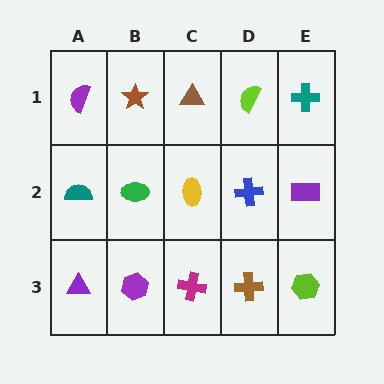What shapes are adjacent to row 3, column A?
A teal semicircle (row 2, column A), a purple hexagon (row 3, column B).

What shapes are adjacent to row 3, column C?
A yellow ellipse (row 2, column C), a purple hexagon (row 3, column B), a brown cross (row 3, column D).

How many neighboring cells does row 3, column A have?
2.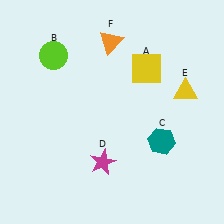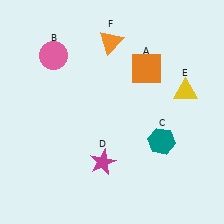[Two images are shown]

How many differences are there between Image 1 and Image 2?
There are 2 differences between the two images.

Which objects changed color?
A changed from yellow to orange. B changed from lime to pink.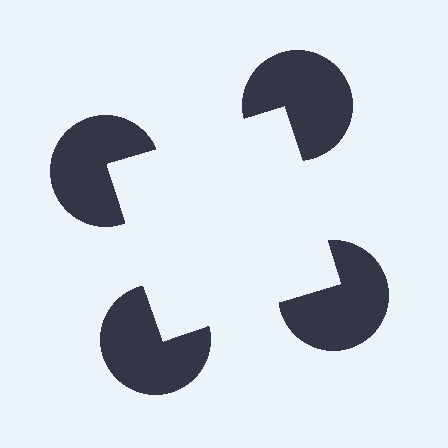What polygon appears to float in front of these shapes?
An illusory square — its edges are inferred from the aligned wedge cuts in the pac-man discs, not physically drawn.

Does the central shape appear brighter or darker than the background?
It typically appears slightly brighter than the background, even though no actual brightness change is drawn.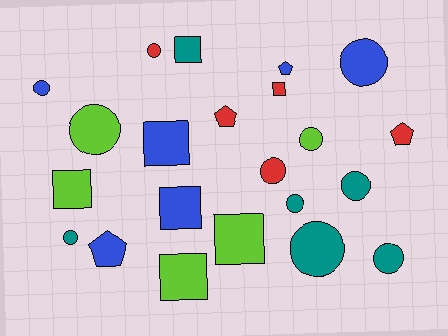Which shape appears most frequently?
Circle, with 11 objects.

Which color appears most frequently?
Blue, with 6 objects.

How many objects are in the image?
There are 22 objects.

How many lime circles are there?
There are 2 lime circles.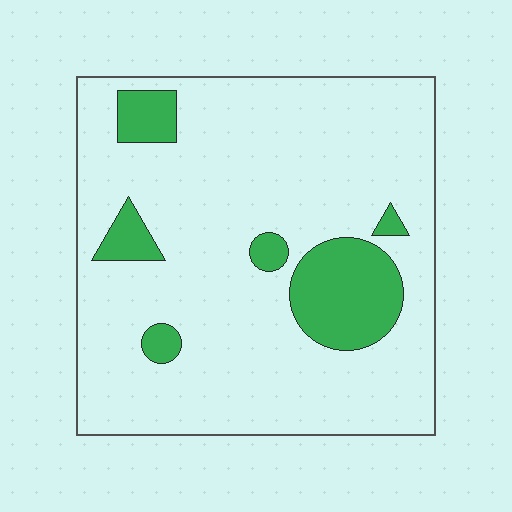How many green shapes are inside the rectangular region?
6.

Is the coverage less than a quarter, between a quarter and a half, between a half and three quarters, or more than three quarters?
Less than a quarter.